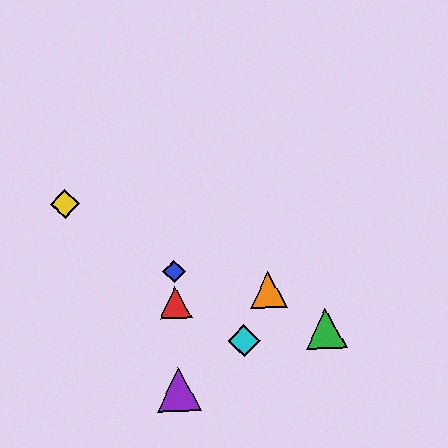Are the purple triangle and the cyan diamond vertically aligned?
No, the purple triangle is at x≈179 and the cyan diamond is at x≈244.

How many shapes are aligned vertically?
3 shapes (the red triangle, the blue diamond, the purple triangle) are aligned vertically.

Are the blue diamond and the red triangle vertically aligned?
Yes, both are at x≈174.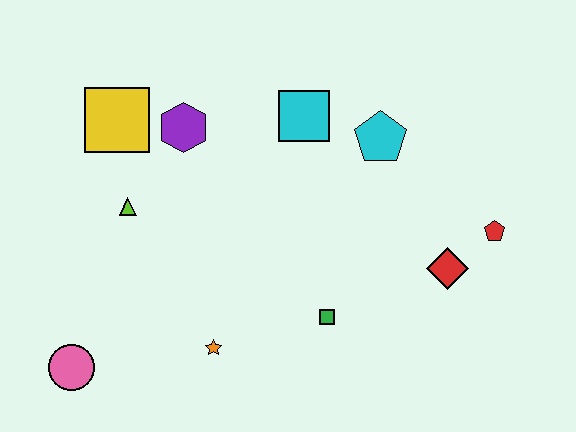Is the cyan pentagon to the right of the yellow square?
Yes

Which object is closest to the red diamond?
The red pentagon is closest to the red diamond.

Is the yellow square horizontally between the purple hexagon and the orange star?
No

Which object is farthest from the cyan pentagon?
The pink circle is farthest from the cyan pentagon.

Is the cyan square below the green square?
No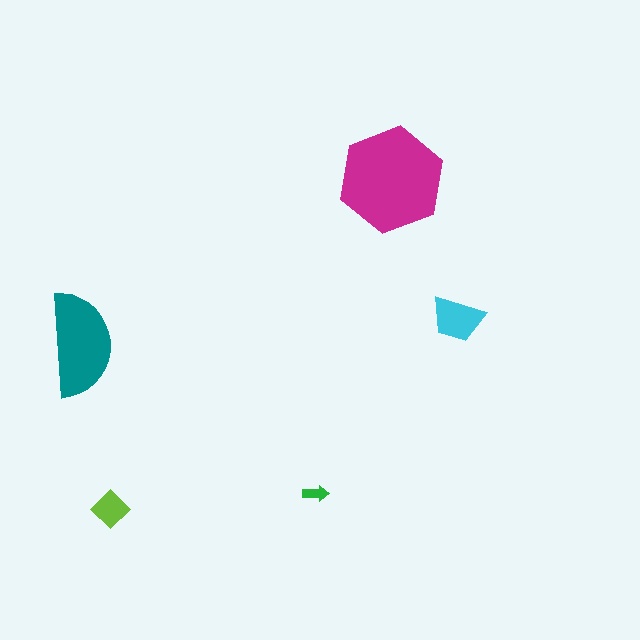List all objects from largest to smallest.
The magenta hexagon, the teal semicircle, the cyan trapezoid, the lime diamond, the green arrow.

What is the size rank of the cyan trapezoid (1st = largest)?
3rd.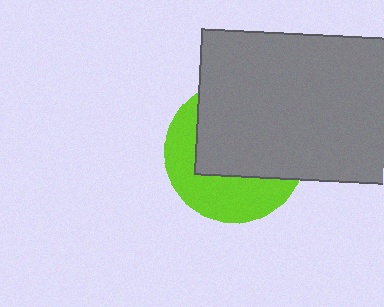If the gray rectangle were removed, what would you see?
You would see the complete lime circle.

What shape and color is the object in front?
The object in front is a gray rectangle.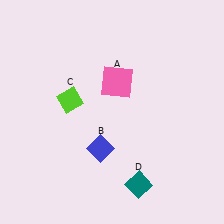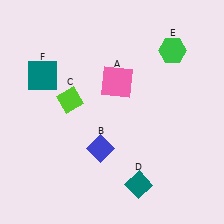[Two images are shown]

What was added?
A green hexagon (E), a teal square (F) were added in Image 2.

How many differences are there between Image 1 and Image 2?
There are 2 differences between the two images.